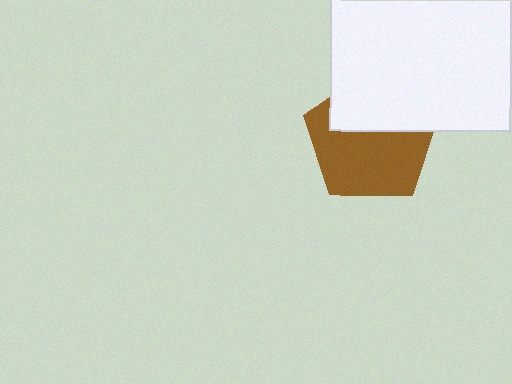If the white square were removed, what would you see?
You would see the complete brown pentagon.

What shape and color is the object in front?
The object in front is a white square.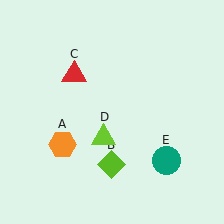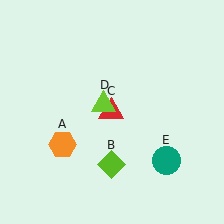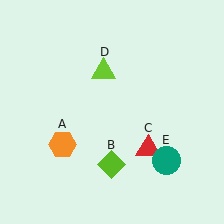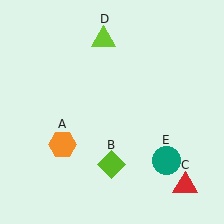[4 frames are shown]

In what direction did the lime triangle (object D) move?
The lime triangle (object D) moved up.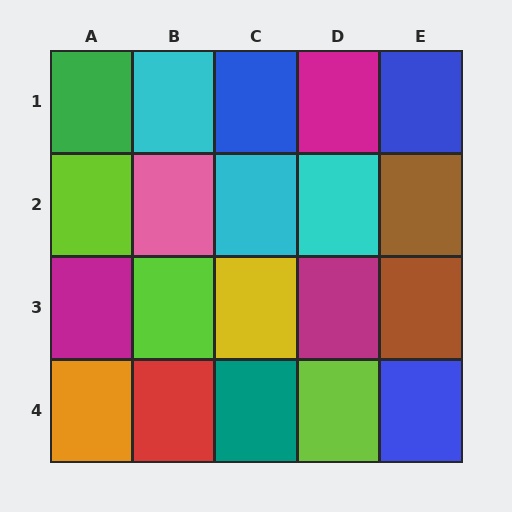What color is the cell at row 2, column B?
Pink.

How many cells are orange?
1 cell is orange.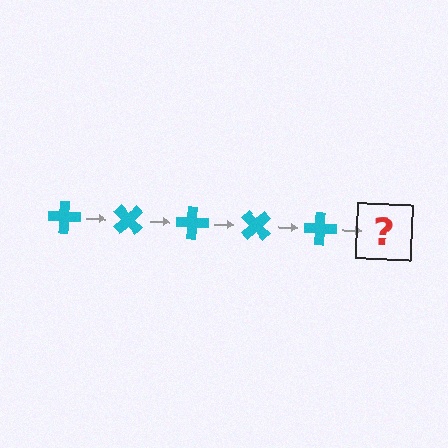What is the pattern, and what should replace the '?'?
The pattern is that the cross rotates 45 degrees each step. The '?' should be a cyan cross rotated 225 degrees.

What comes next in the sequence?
The next element should be a cyan cross rotated 225 degrees.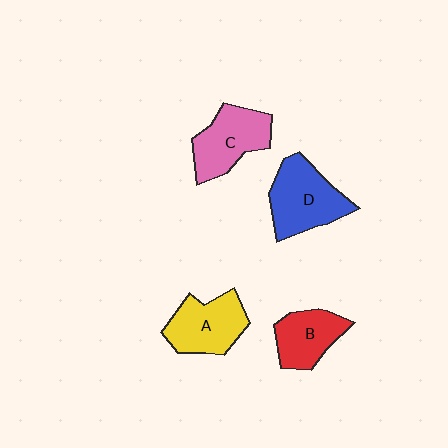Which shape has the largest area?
Shape D (blue).